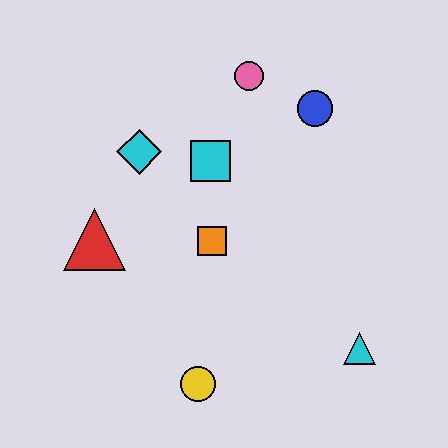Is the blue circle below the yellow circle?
No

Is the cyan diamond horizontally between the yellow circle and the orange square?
No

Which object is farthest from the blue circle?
The yellow circle is farthest from the blue circle.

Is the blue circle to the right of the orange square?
Yes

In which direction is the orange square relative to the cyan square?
The orange square is below the cyan square.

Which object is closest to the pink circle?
The blue circle is closest to the pink circle.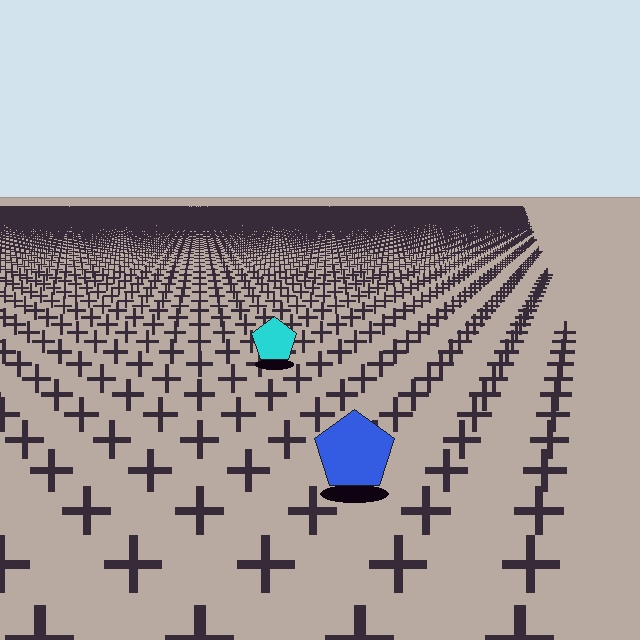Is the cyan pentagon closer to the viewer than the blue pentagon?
No. The blue pentagon is closer — you can tell from the texture gradient: the ground texture is coarser near it.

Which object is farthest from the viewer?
The cyan pentagon is farthest from the viewer. It appears smaller and the ground texture around it is denser.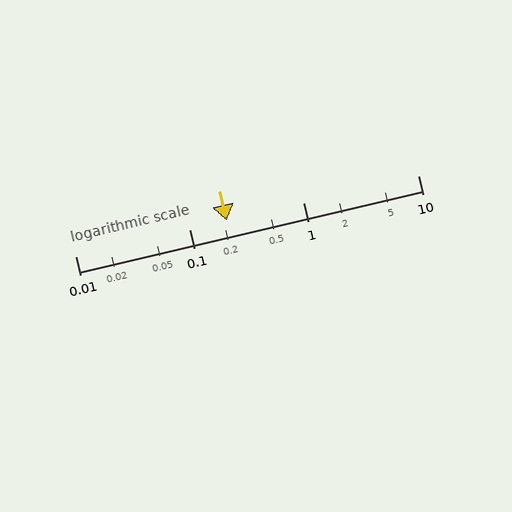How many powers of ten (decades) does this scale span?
The scale spans 3 decades, from 0.01 to 10.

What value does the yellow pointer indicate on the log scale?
The pointer indicates approximately 0.21.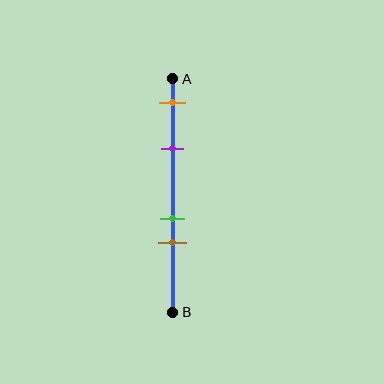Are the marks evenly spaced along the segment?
No, the marks are not evenly spaced.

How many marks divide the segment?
There are 4 marks dividing the segment.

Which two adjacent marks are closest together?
The green and brown marks are the closest adjacent pair.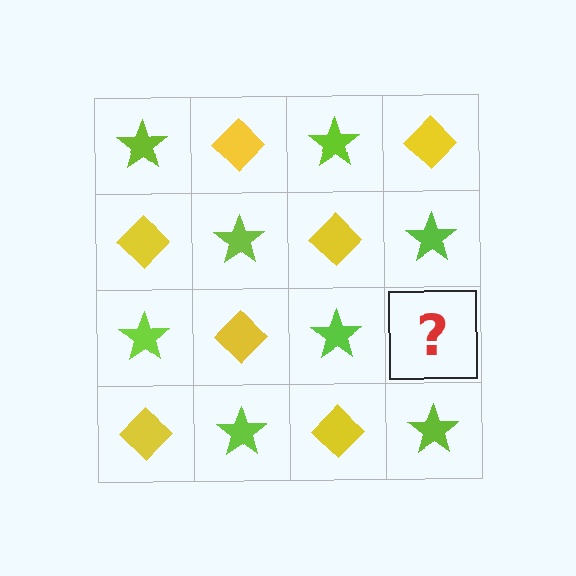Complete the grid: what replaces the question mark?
The question mark should be replaced with a yellow diamond.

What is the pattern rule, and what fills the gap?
The rule is that it alternates lime star and yellow diamond in a checkerboard pattern. The gap should be filled with a yellow diamond.